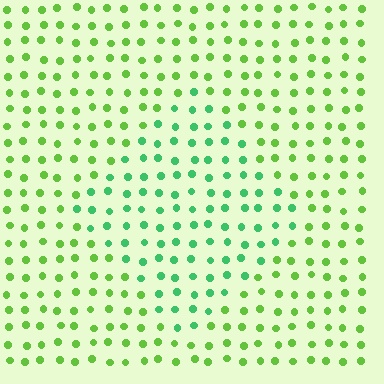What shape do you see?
I see a diamond.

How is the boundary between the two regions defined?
The boundary is defined purely by a slight shift in hue (about 36 degrees). Spacing, size, and orientation are identical on both sides.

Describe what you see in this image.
The image is filled with small lime elements in a uniform arrangement. A diamond-shaped region is visible where the elements are tinted to a slightly different hue, forming a subtle color boundary.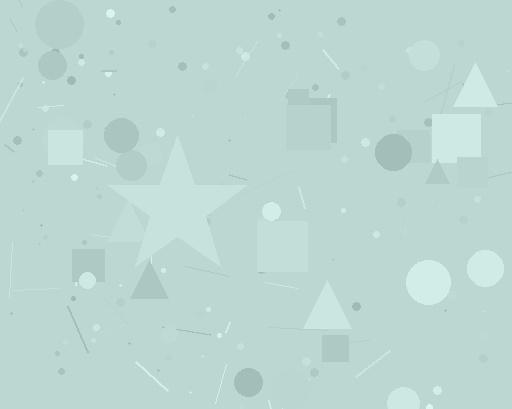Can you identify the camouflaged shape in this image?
The camouflaged shape is a star.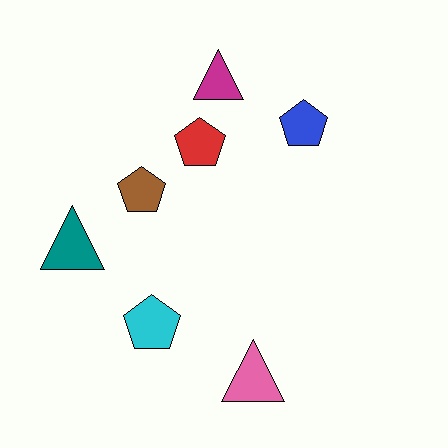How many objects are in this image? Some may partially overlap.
There are 7 objects.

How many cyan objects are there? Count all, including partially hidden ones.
There is 1 cyan object.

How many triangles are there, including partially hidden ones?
There are 3 triangles.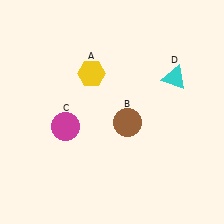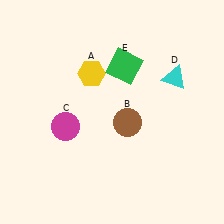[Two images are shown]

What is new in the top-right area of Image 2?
A green square (E) was added in the top-right area of Image 2.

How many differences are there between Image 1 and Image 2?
There is 1 difference between the two images.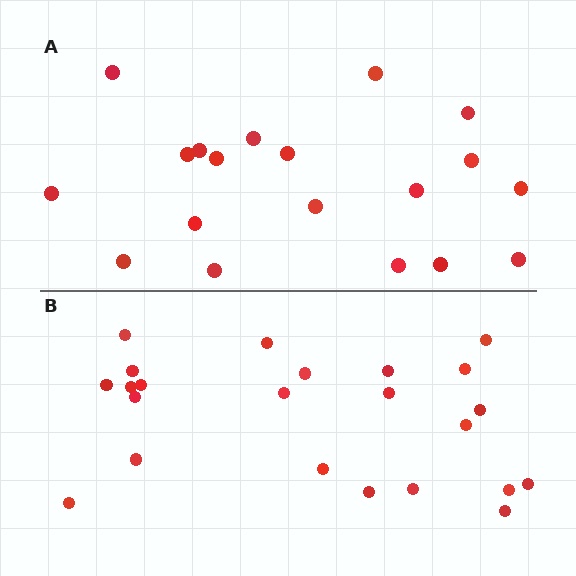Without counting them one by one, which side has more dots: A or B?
Region B (the bottom region) has more dots.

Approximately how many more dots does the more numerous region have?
Region B has about 4 more dots than region A.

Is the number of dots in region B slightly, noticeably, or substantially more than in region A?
Region B has only slightly more — the two regions are fairly close. The ratio is roughly 1.2 to 1.